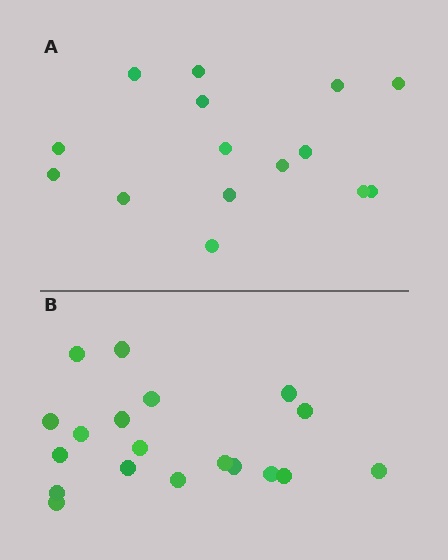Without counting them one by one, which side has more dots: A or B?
Region B (the bottom region) has more dots.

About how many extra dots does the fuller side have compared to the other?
Region B has about 4 more dots than region A.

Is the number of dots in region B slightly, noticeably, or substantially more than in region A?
Region B has noticeably more, but not dramatically so. The ratio is roughly 1.3 to 1.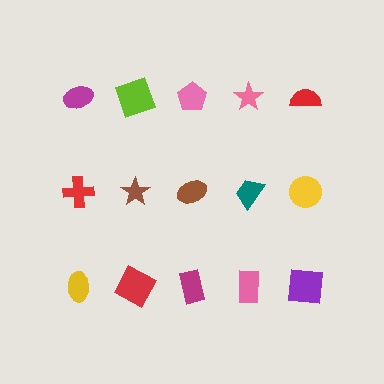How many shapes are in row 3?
5 shapes.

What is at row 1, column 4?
A pink star.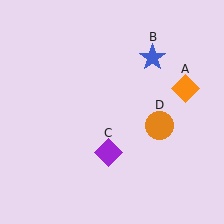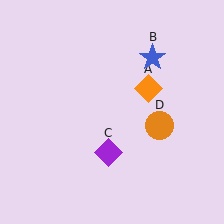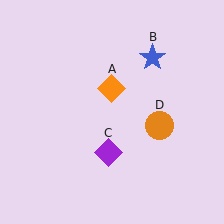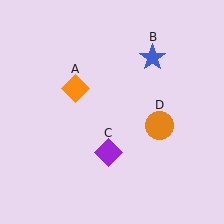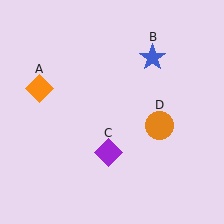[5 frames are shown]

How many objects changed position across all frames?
1 object changed position: orange diamond (object A).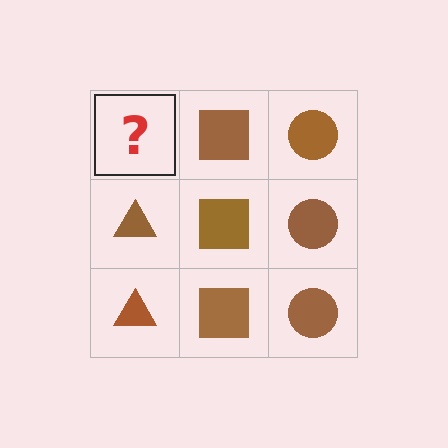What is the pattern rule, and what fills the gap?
The rule is that each column has a consistent shape. The gap should be filled with a brown triangle.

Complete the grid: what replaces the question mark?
The question mark should be replaced with a brown triangle.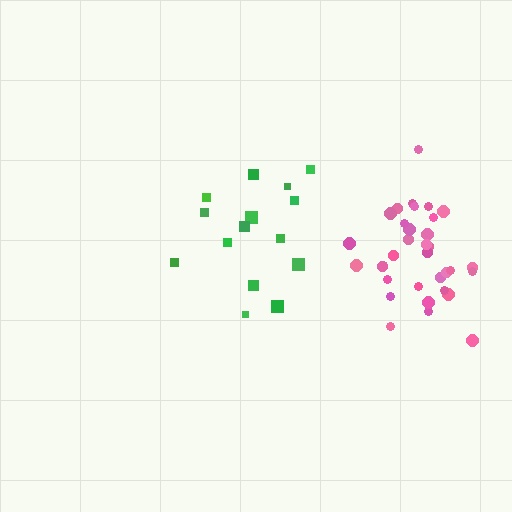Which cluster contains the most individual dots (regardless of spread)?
Pink (35).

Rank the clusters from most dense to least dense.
pink, green.